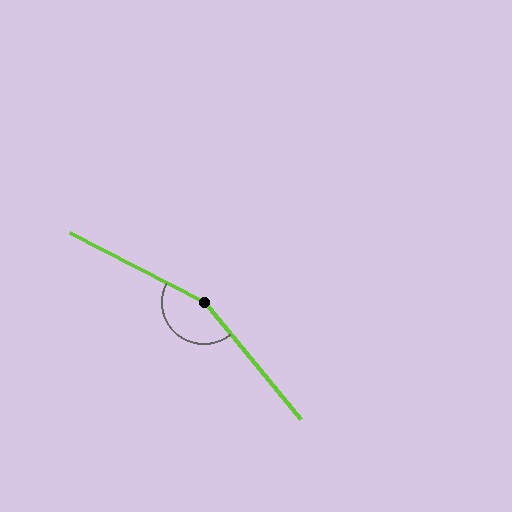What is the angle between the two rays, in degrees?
Approximately 157 degrees.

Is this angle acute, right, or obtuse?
It is obtuse.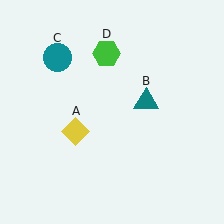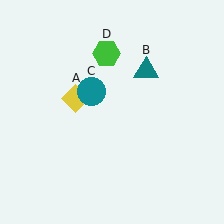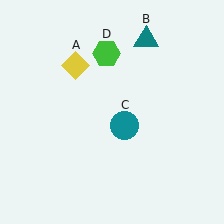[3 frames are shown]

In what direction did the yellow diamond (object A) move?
The yellow diamond (object A) moved up.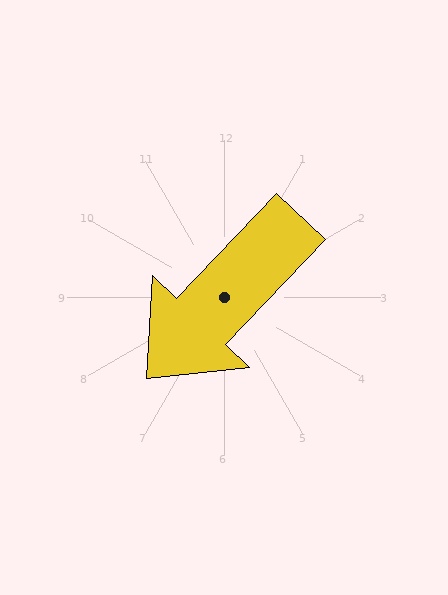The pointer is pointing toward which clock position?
Roughly 7 o'clock.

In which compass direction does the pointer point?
Southwest.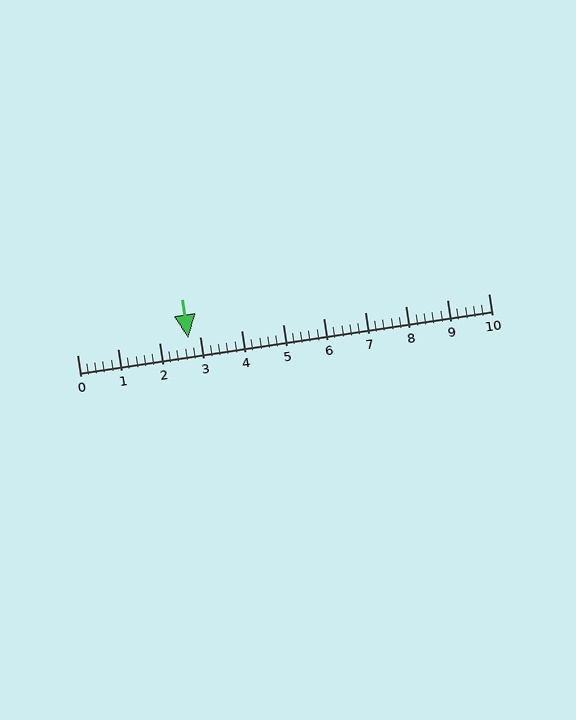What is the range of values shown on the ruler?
The ruler shows values from 0 to 10.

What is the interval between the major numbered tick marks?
The major tick marks are spaced 1 units apart.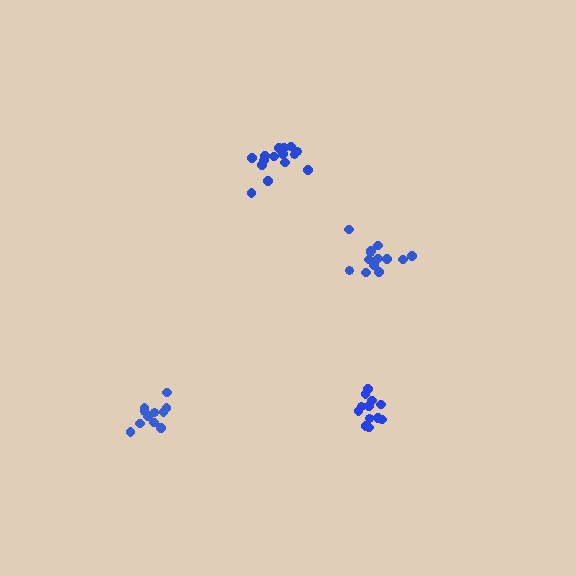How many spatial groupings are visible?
There are 4 spatial groupings.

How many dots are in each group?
Group 1: 15 dots, Group 2: 11 dots, Group 3: 13 dots, Group 4: 13 dots (52 total).